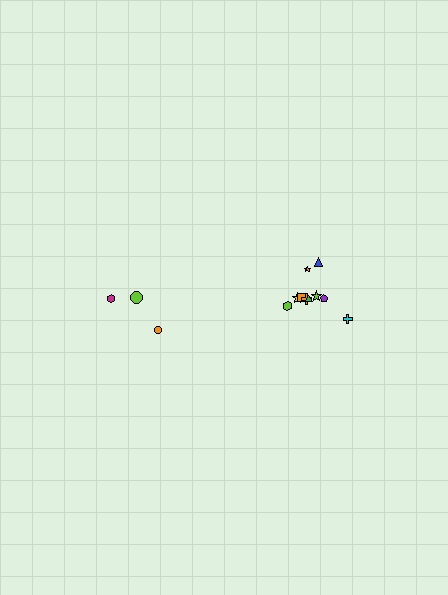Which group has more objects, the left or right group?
The right group.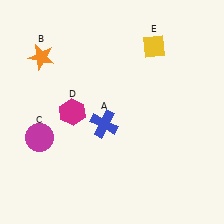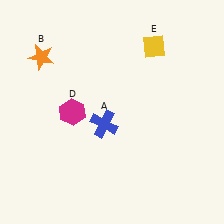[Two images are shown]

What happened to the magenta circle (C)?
The magenta circle (C) was removed in Image 2. It was in the bottom-left area of Image 1.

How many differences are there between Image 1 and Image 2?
There is 1 difference between the two images.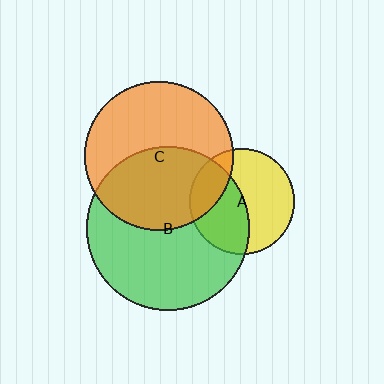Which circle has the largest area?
Circle B (green).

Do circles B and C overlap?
Yes.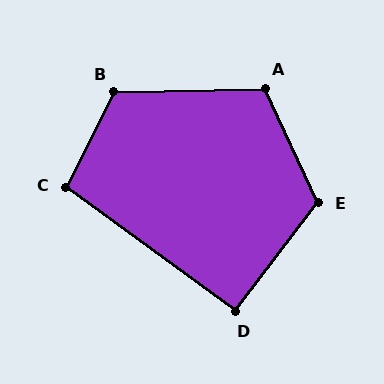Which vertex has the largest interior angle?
B, at approximately 119 degrees.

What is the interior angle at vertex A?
Approximately 114 degrees (obtuse).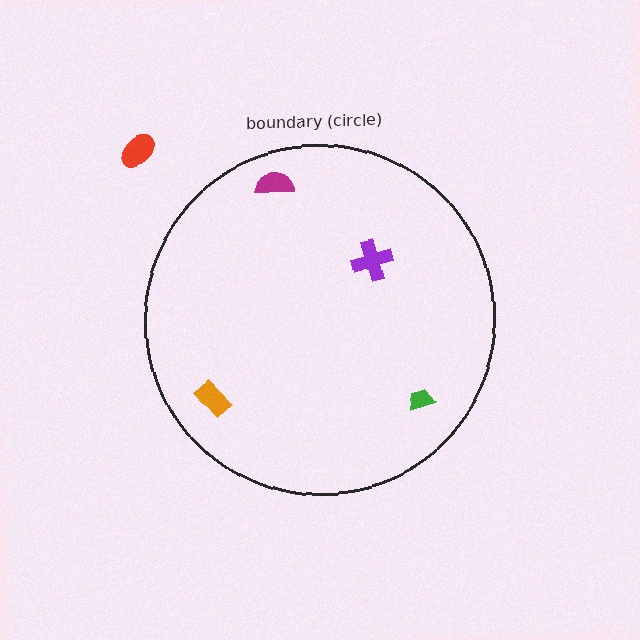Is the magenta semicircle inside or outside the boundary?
Inside.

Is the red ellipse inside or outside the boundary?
Outside.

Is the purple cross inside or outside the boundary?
Inside.